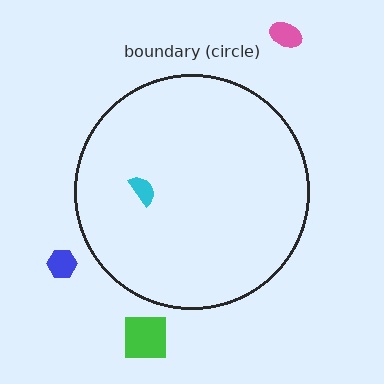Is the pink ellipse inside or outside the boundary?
Outside.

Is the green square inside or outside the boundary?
Outside.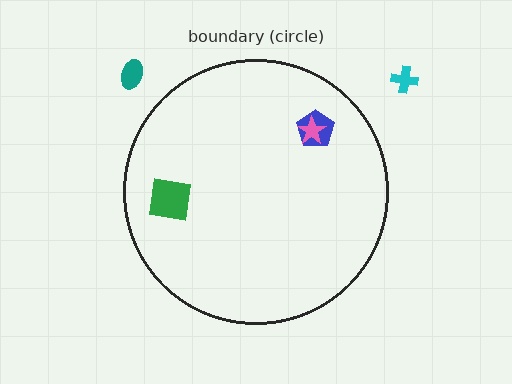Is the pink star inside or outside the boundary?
Inside.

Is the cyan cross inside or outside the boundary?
Outside.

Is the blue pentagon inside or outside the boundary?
Inside.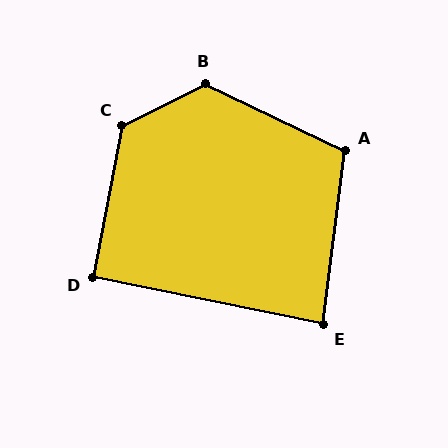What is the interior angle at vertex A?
Approximately 109 degrees (obtuse).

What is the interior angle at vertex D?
Approximately 91 degrees (approximately right).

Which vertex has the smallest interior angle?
E, at approximately 85 degrees.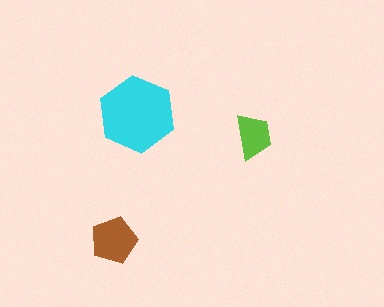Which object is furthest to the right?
The lime trapezoid is rightmost.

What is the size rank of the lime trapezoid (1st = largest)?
3rd.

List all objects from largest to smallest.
The cyan hexagon, the brown pentagon, the lime trapezoid.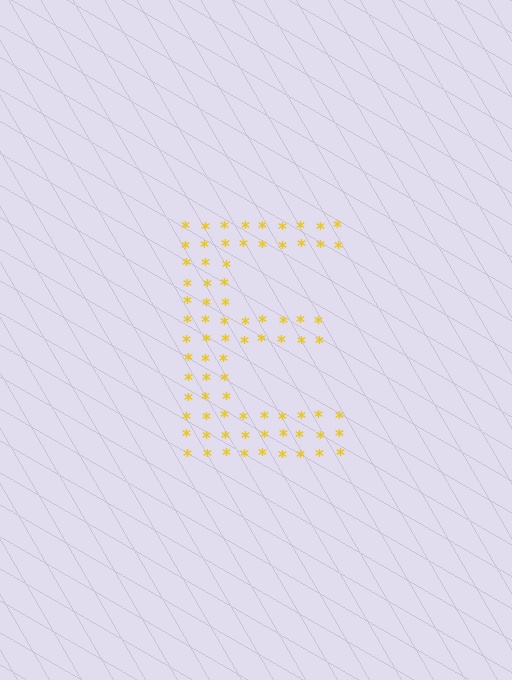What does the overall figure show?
The overall figure shows the letter E.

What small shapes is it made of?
It is made of small asterisks.